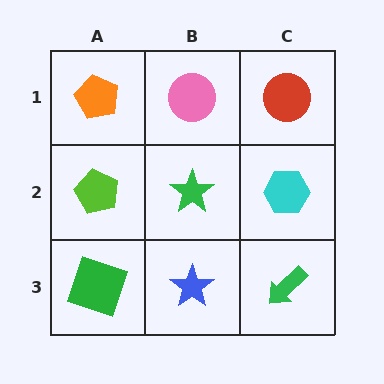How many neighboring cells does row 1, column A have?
2.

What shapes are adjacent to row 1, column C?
A cyan hexagon (row 2, column C), a pink circle (row 1, column B).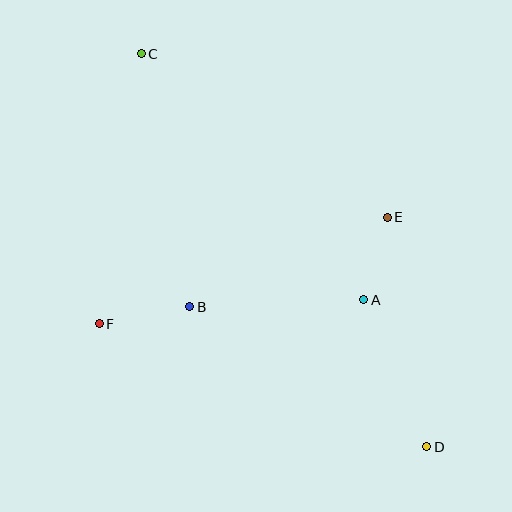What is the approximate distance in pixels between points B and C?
The distance between B and C is approximately 258 pixels.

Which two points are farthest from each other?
Points C and D are farthest from each other.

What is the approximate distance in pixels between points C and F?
The distance between C and F is approximately 273 pixels.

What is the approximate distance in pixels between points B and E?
The distance between B and E is approximately 217 pixels.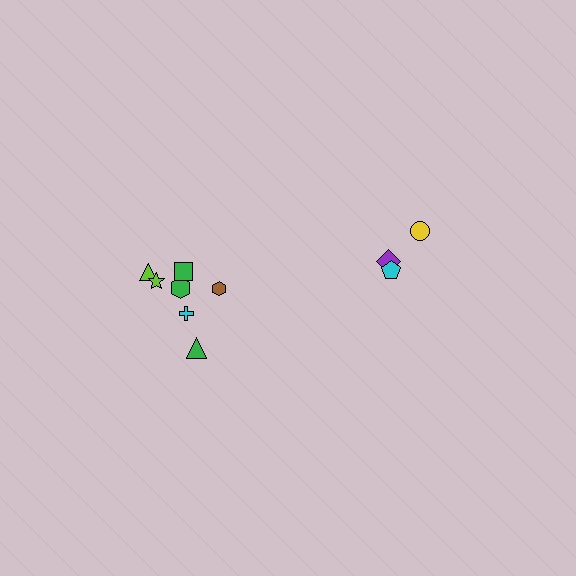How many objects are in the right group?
There are 3 objects.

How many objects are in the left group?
There are 7 objects.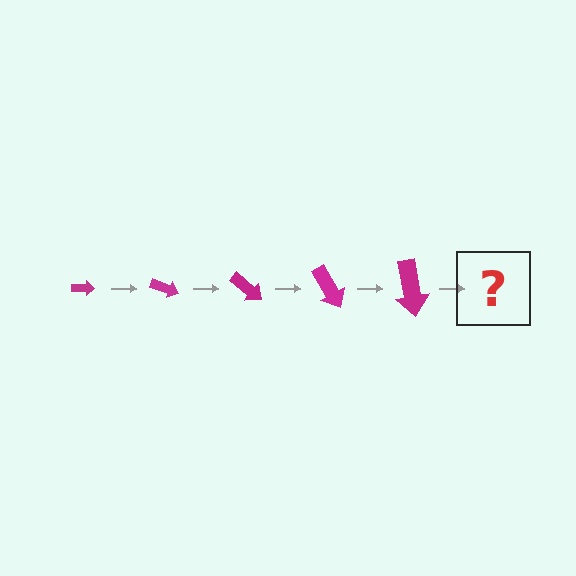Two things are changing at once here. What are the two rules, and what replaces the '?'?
The two rules are that the arrow grows larger each step and it rotates 20 degrees each step. The '?' should be an arrow, larger than the previous one and rotated 100 degrees from the start.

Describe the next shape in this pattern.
It should be an arrow, larger than the previous one and rotated 100 degrees from the start.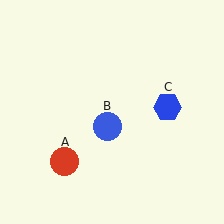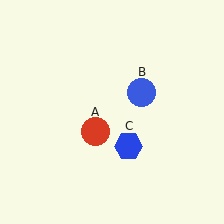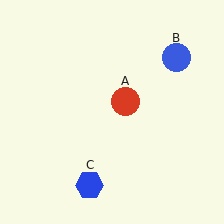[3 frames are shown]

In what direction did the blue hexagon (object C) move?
The blue hexagon (object C) moved down and to the left.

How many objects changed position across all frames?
3 objects changed position: red circle (object A), blue circle (object B), blue hexagon (object C).